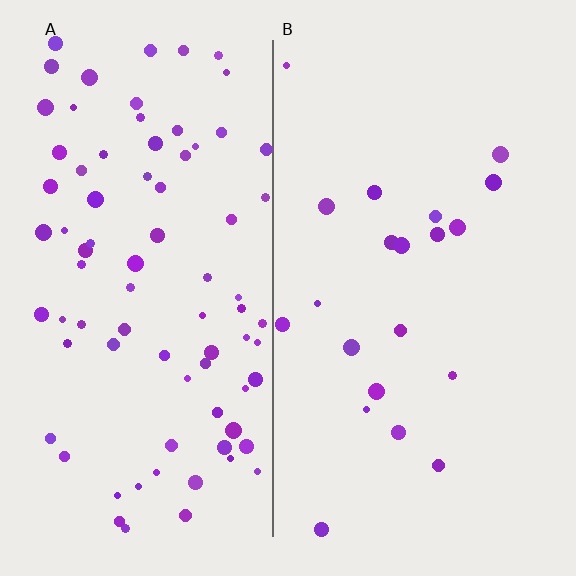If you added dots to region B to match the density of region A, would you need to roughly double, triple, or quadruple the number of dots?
Approximately quadruple.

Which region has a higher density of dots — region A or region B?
A (the left).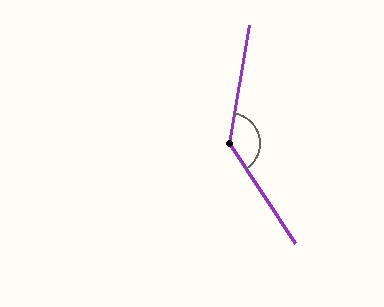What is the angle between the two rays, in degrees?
Approximately 136 degrees.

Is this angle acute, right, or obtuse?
It is obtuse.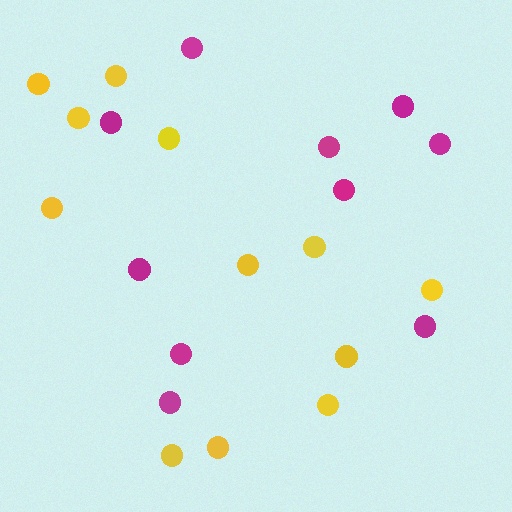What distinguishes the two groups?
There are 2 groups: one group of yellow circles (12) and one group of magenta circles (10).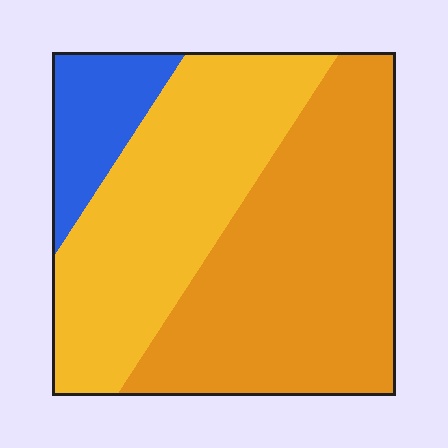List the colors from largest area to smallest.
From largest to smallest: orange, yellow, blue.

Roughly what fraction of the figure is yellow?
Yellow covers roughly 40% of the figure.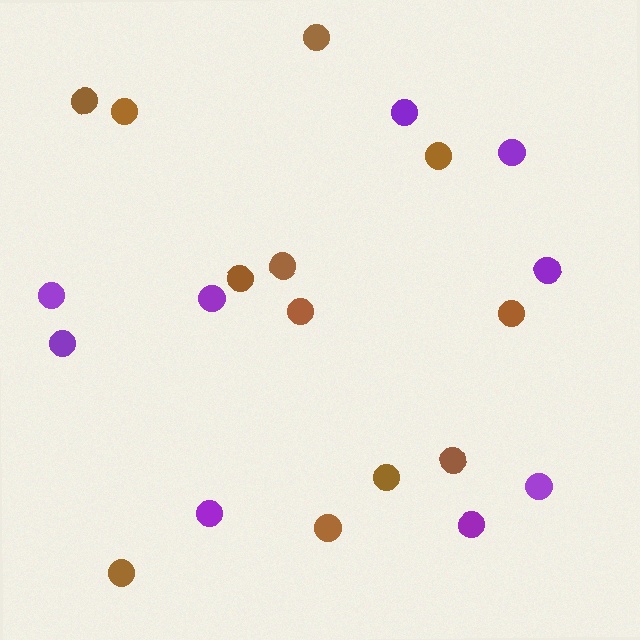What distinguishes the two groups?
There are 2 groups: one group of brown circles (12) and one group of purple circles (9).